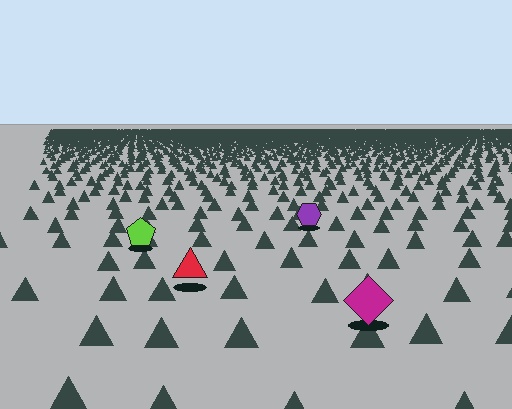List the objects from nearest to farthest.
From nearest to farthest: the magenta diamond, the red triangle, the lime pentagon, the purple hexagon.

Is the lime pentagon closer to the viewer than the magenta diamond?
No. The magenta diamond is closer — you can tell from the texture gradient: the ground texture is coarser near it.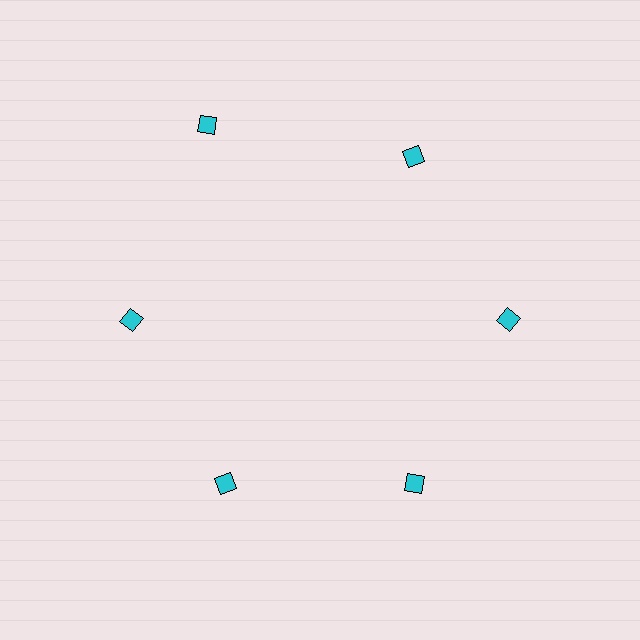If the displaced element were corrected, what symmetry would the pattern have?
It would have 6-fold rotational symmetry — the pattern would map onto itself every 60 degrees.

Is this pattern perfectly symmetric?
No. The 6 cyan diamonds are arranged in a ring, but one element near the 11 o'clock position is pushed outward from the center, breaking the 6-fold rotational symmetry.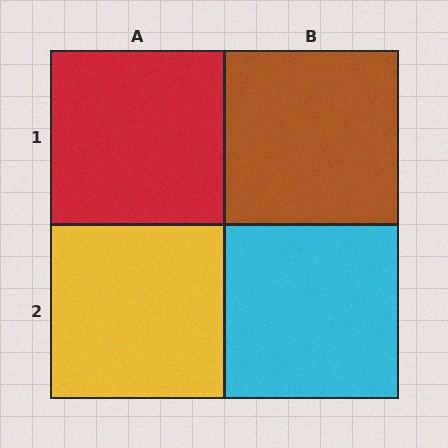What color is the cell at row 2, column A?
Yellow.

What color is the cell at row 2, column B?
Cyan.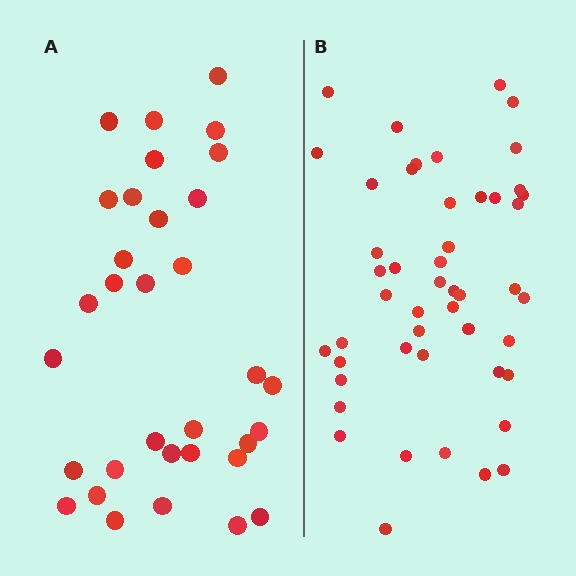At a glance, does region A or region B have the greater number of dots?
Region B (the right region) has more dots.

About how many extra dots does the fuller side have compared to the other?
Region B has approximately 15 more dots than region A.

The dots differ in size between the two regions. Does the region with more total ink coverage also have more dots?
No. Region A has more total ink coverage because its dots are larger, but region B actually contains more individual dots. Total area can be misleading — the number of items is what matters here.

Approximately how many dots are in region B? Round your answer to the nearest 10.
About 50 dots. (The exact count is 48, which rounds to 50.)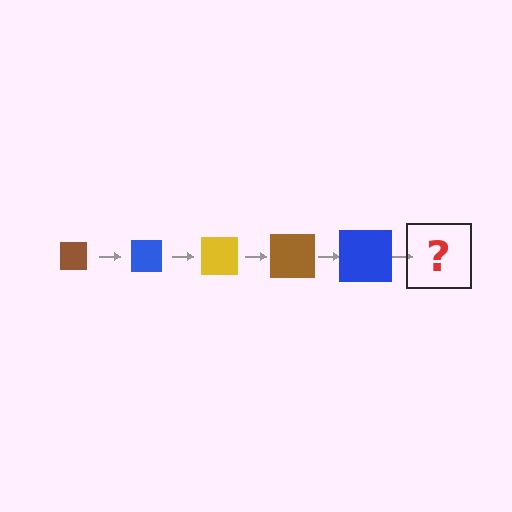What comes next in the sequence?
The next element should be a yellow square, larger than the previous one.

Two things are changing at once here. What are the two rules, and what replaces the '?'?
The two rules are that the square grows larger each step and the color cycles through brown, blue, and yellow. The '?' should be a yellow square, larger than the previous one.